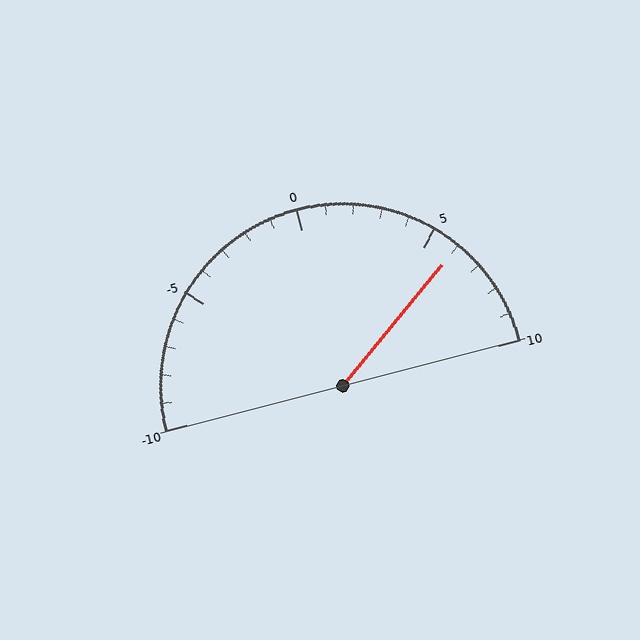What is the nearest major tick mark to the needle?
The nearest major tick mark is 5.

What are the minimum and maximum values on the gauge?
The gauge ranges from -10 to 10.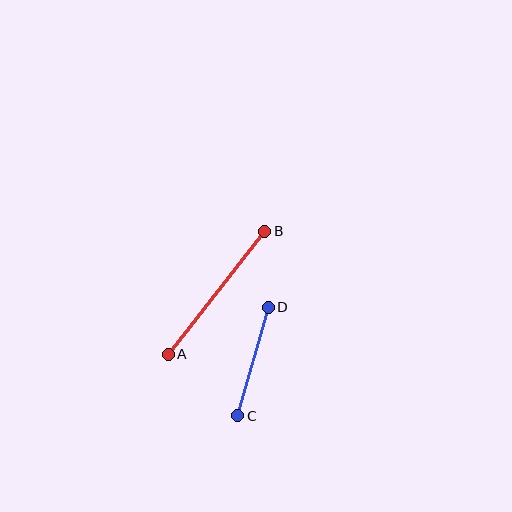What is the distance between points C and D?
The distance is approximately 112 pixels.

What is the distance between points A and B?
The distance is approximately 156 pixels.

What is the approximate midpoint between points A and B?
The midpoint is at approximately (216, 293) pixels.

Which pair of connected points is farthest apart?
Points A and B are farthest apart.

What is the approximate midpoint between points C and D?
The midpoint is at approximately (253, 362) pixels.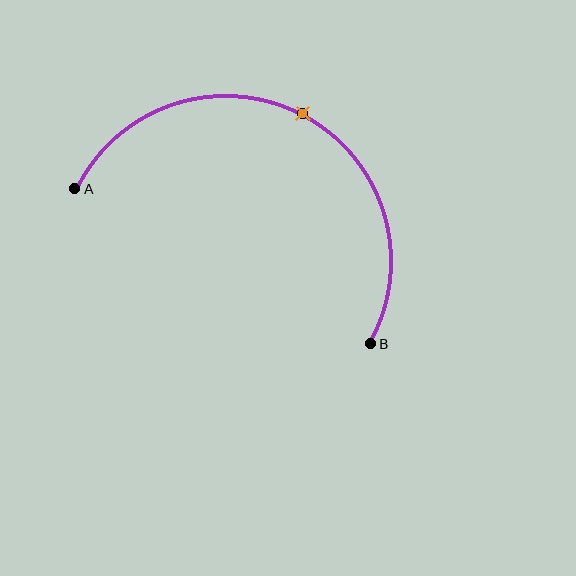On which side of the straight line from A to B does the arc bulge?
The arc bulges above the straight line connecting A and B.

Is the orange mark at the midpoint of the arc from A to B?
Yes. The orange mark lies on the arc at equal arc-length from both A and B — it is the arc midpoint.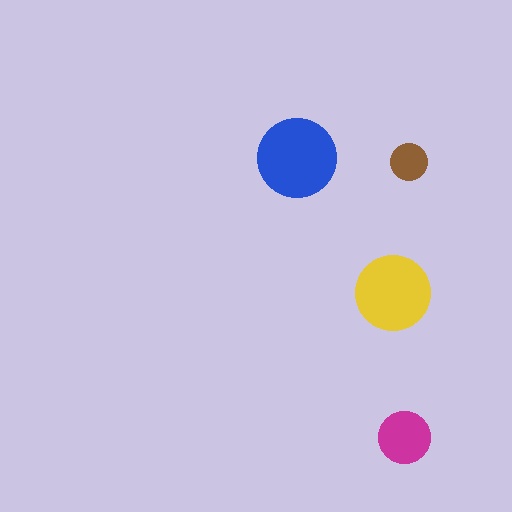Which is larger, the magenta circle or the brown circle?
The magenta one.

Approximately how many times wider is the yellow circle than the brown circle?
About 2 times wider.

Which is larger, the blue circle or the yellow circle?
The blue one.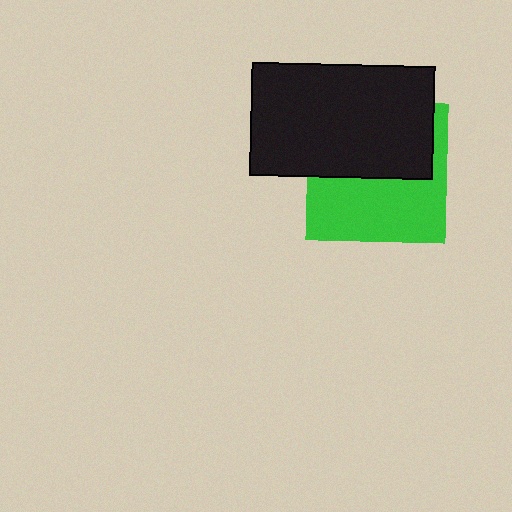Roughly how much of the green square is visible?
About half of it is visible (roughly 51%).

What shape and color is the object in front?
The object in front is a black rectangle.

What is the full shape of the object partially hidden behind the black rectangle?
The partially hidden object is a green square.